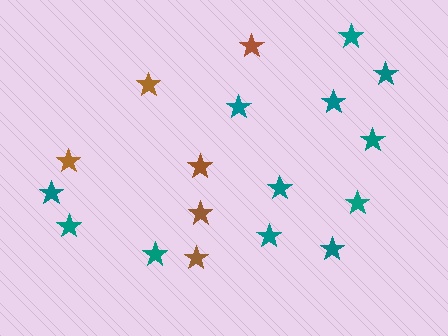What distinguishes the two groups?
There are 2 groups: one group of brown stars (6) and one group of teal stars (12).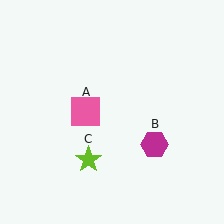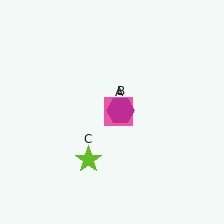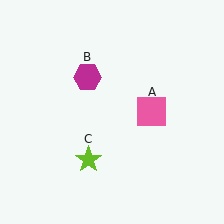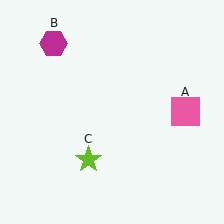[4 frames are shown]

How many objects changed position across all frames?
2 objects changed position: pink square (object A), magenta hexagon (object B).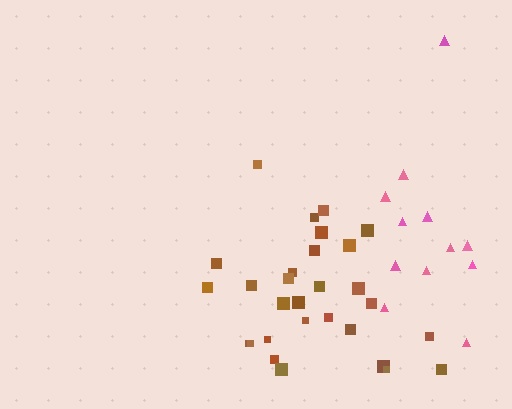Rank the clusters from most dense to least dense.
brown, pink.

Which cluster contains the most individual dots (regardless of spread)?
Brown (31).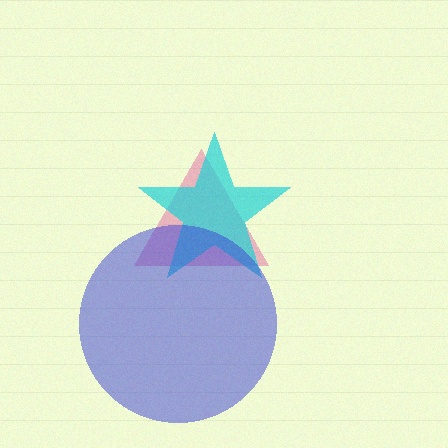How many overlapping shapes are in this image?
There are 3 overlapping shapes in the image.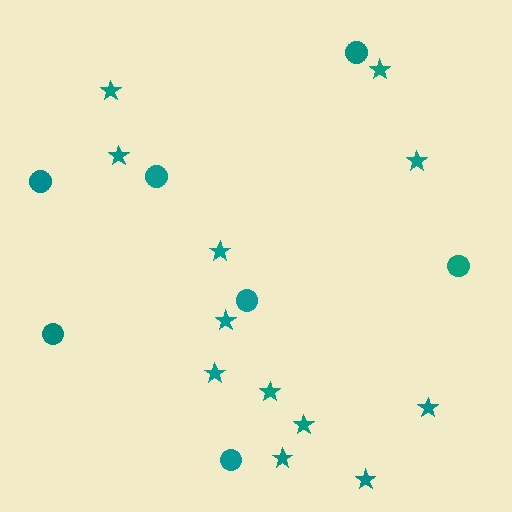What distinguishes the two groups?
There are 2 groups: one group of stars (12) and one group of circles (7).